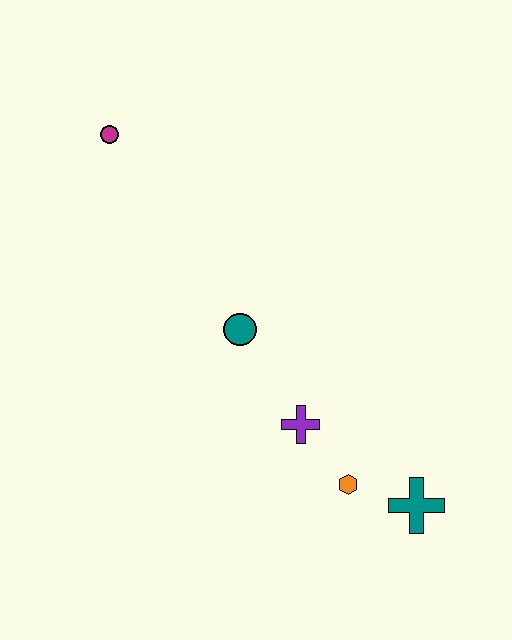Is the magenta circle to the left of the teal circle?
Yes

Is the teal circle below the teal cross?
No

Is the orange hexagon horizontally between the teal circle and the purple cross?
No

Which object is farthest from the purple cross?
The magenta circle is farthest from the purple cross.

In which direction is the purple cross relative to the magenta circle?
The purple cross is below the magenta circle.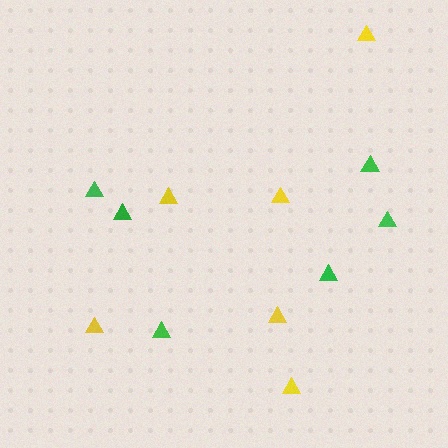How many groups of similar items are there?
There are 2 groups: one group of yellow triangles (6) and one group of green triangles (6).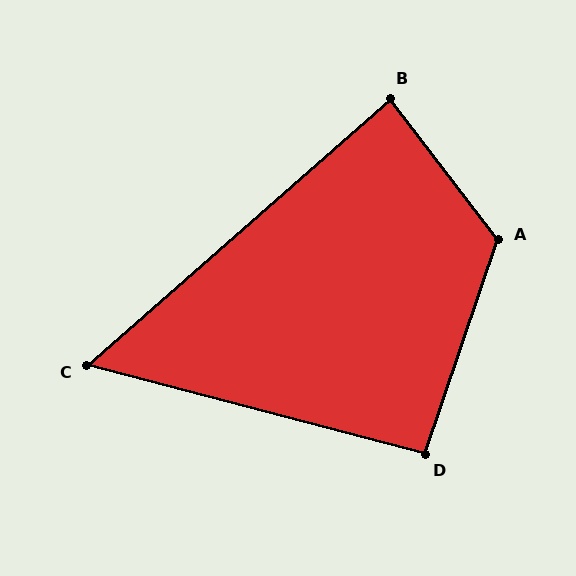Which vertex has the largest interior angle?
A, at approximately 124 degrees.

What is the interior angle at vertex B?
Approximately 86 degrees (approximately right).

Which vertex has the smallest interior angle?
C, at approximately 56 degrees.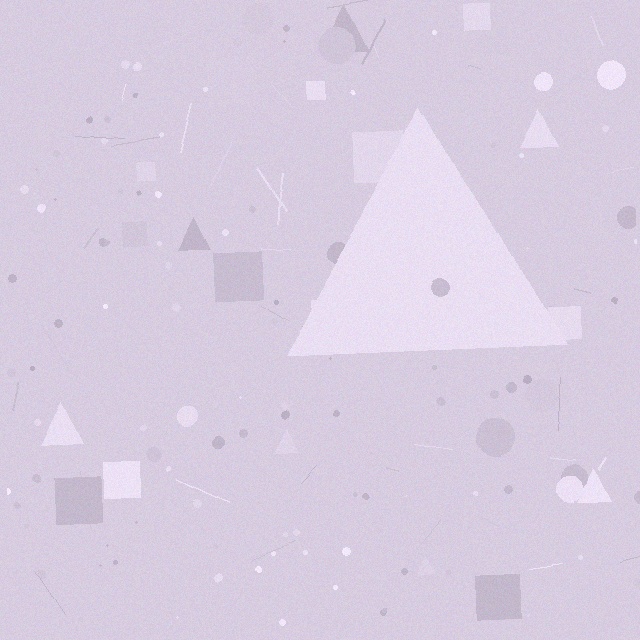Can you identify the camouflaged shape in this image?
The camouflaged shape is a triangle.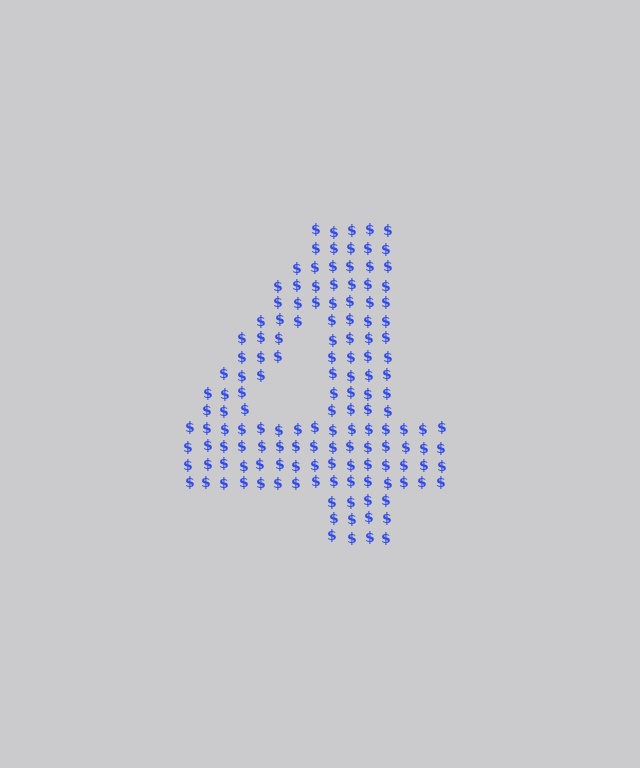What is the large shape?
The large shape is the digit 4.